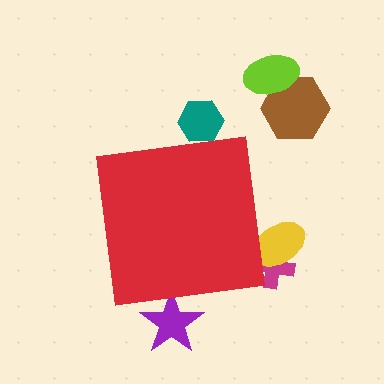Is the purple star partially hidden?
Yes, the purple star is partially hidden behind the red square.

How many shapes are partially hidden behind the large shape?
4 shapes are partially hidden.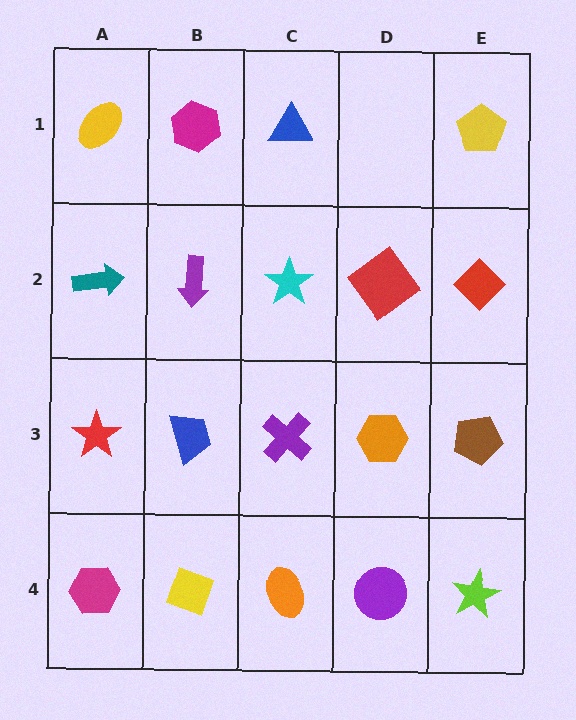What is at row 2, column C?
A cyan star.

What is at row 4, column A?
A magenta hexagon.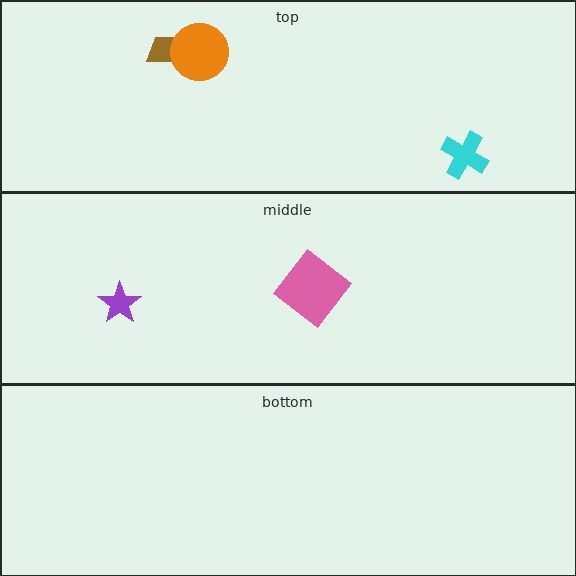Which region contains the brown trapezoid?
The top region.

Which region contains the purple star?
The middle region.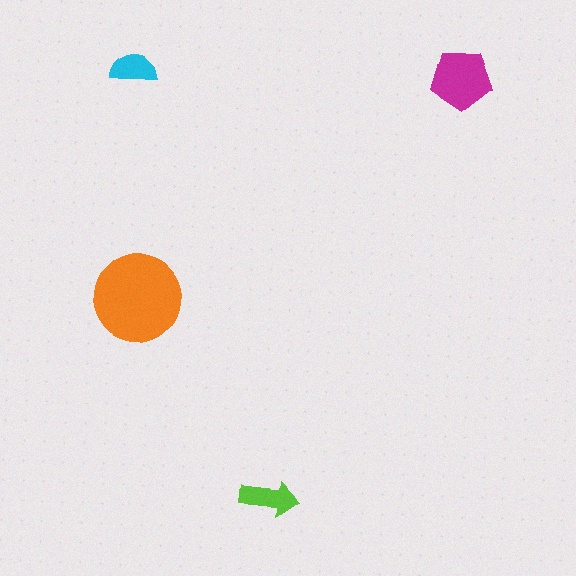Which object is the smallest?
The cyan semicircle.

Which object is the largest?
The orange circle.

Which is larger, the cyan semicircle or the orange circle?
The orange circle.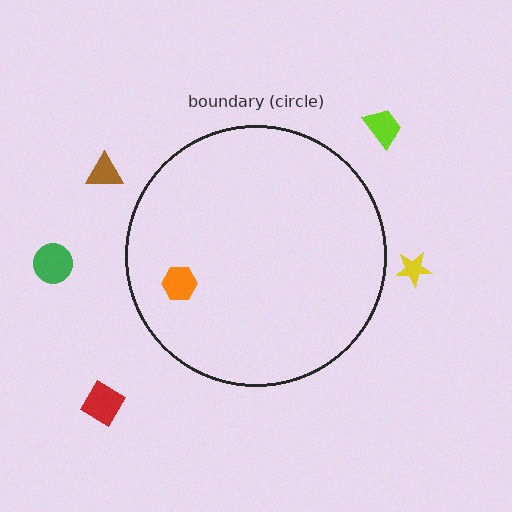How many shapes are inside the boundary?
1 inside, 5 outside.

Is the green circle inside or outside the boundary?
Outside.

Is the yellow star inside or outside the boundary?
Outside.